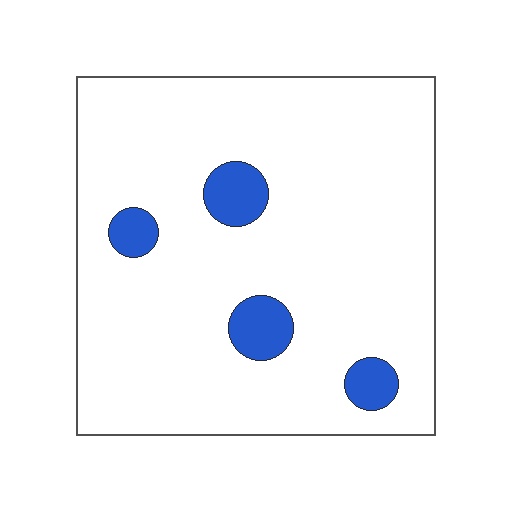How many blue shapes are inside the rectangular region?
4.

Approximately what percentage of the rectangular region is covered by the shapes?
Approximately 10%.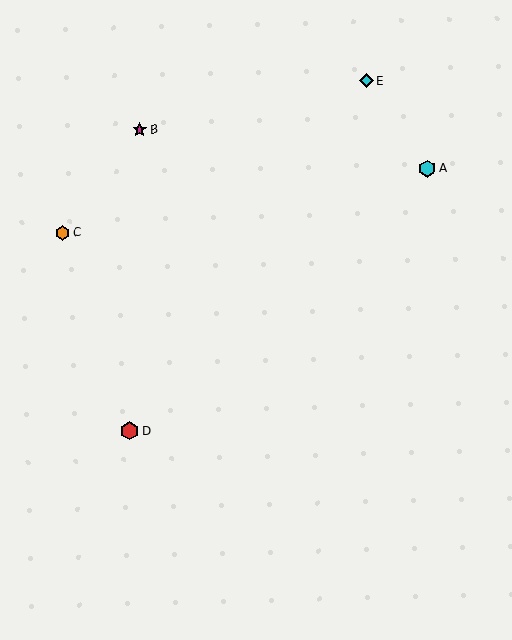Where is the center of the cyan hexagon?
The center of the cyan hexagon is at (427, 168).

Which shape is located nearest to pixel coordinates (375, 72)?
The cyan diamond (labeled E) at (366, 81) is nearest to that location.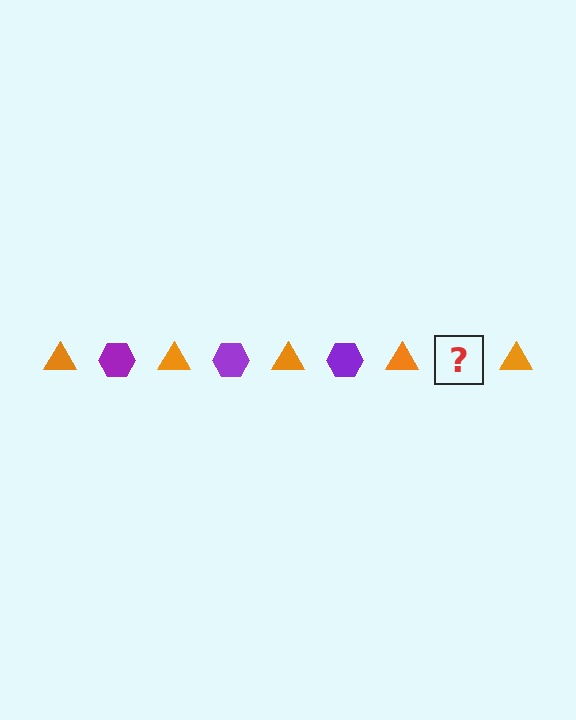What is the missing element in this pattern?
The missing element is a purple hexagon.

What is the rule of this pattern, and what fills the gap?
The rule is that the pattern alternates between orange triangle and purple hexagon. The gap should be filled with a purple hexagon.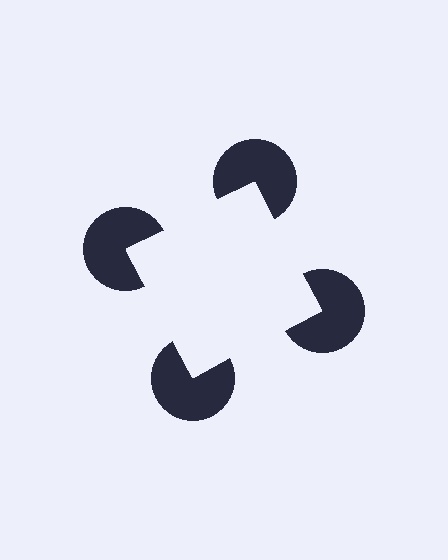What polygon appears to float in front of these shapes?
An illusory square — its edges are inferred from the aligned wedge cuts in the pac-man discs, not physically drawn.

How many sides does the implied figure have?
4 sides.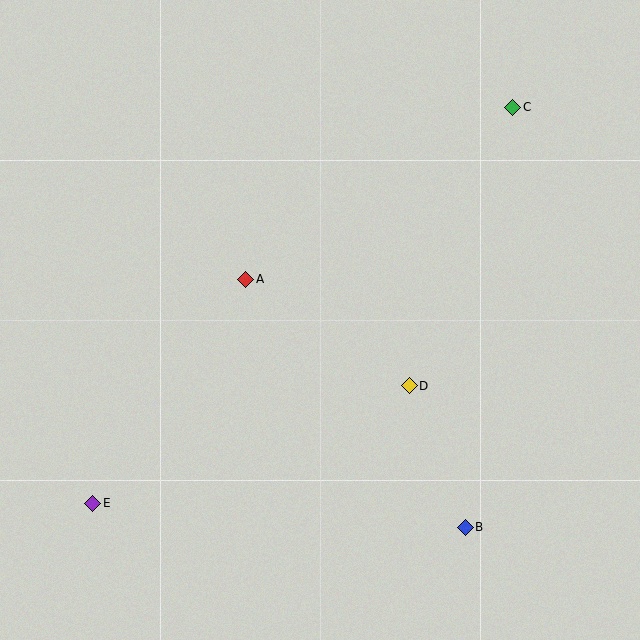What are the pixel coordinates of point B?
Point B is at (465, 527).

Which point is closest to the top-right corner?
Point C is closest to the top-right corner.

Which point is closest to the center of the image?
Point A at (246, 279) is closest to the center.